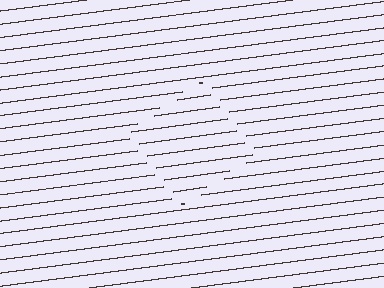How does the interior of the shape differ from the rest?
The interior of the shape contains the same grating, shifted by half a period — the contour is defined by the phase discontinuity where line-ends from the inner and outer gratings abut.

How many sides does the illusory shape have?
4 sides — the line-ends trace a square.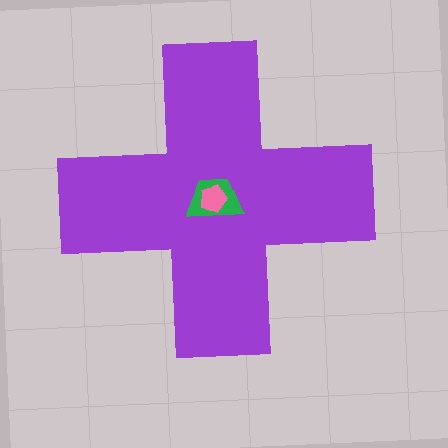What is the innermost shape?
The pink pentagon.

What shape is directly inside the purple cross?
The green trapezoid.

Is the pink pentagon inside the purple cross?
Yes.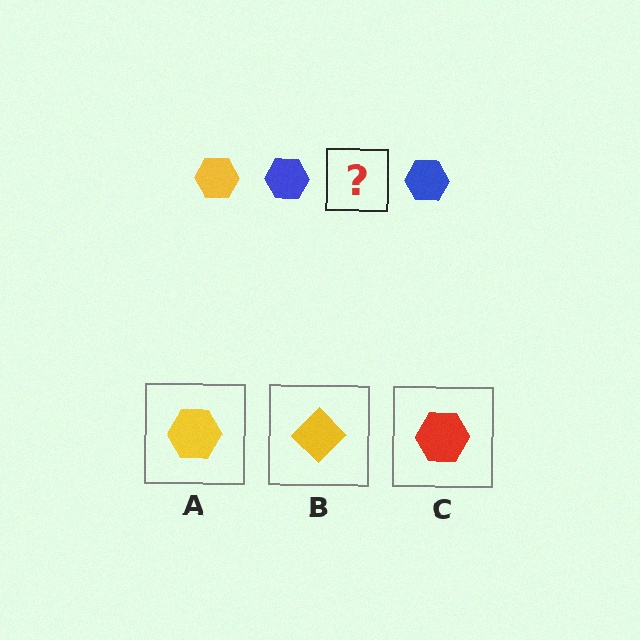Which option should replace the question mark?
Option A.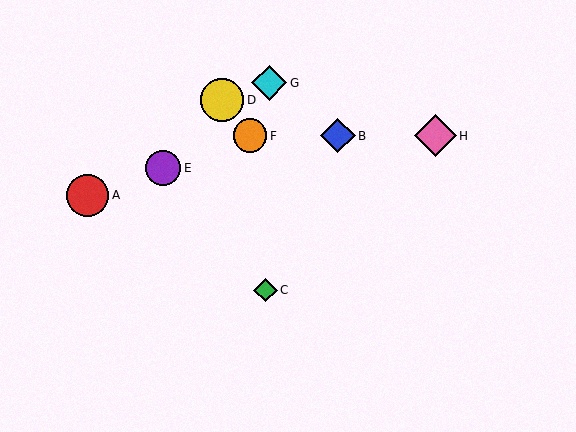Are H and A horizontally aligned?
No, H is at y≈136 and A is at y≈195.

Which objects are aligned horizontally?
Objects B, F, H are aligned horizontally.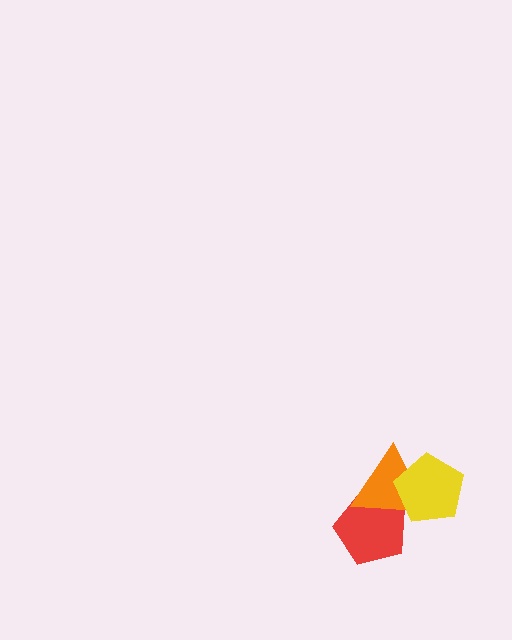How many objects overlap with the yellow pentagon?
1 object overlaps with the yellow pentagon.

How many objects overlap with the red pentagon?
1 object overlaps with the red pentagon.